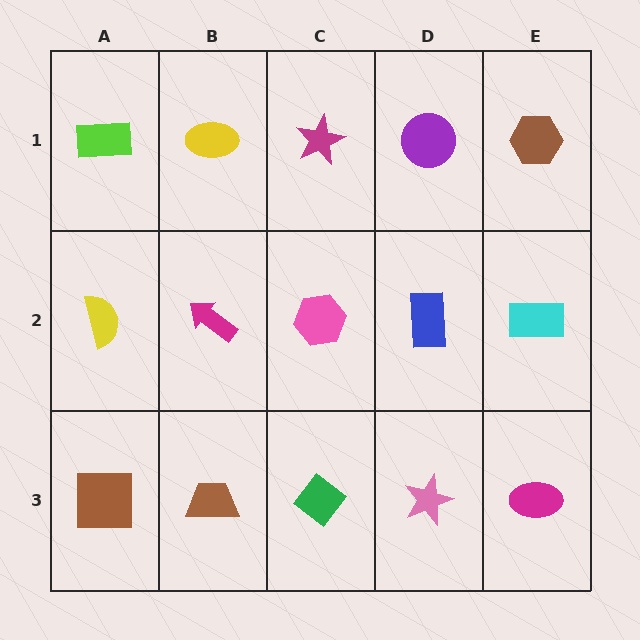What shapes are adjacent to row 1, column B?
A magenta arrow (row 2, column B), a lime rectangle (row 1, column A), a magenta star (row 1, column C).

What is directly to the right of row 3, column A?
A brown trapezoid.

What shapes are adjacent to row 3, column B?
A magenta arrow (row 2, column B), a brown square (row 3, column A), a green diamond (row 3, column C).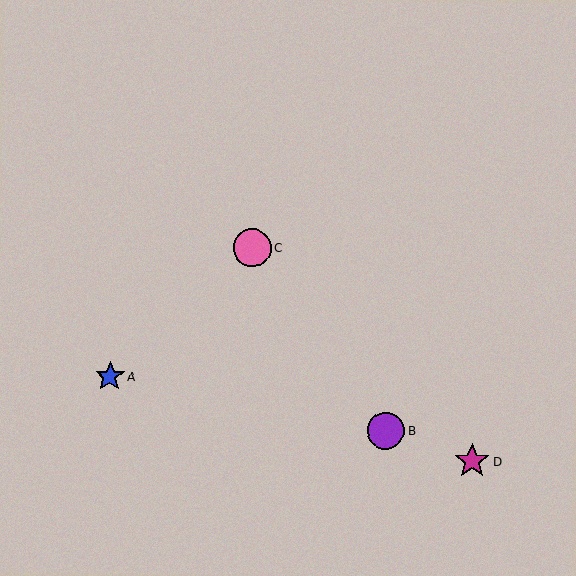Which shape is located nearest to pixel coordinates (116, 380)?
The blue star (labeled A) at (110, 377) is nearest to that location.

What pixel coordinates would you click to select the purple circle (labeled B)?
Click at (386, 431) to select the purple circle B.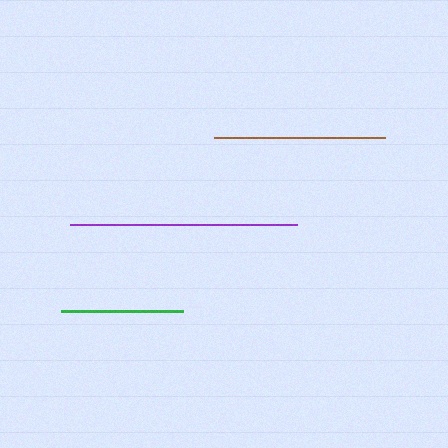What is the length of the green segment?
The green segment is approximately 122 pixels long.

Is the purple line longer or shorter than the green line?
The purple line is longer than the green line.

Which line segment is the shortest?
The green line is the shortest at approximately 122 pixels.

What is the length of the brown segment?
The brown segment is approximately 171 pixels long.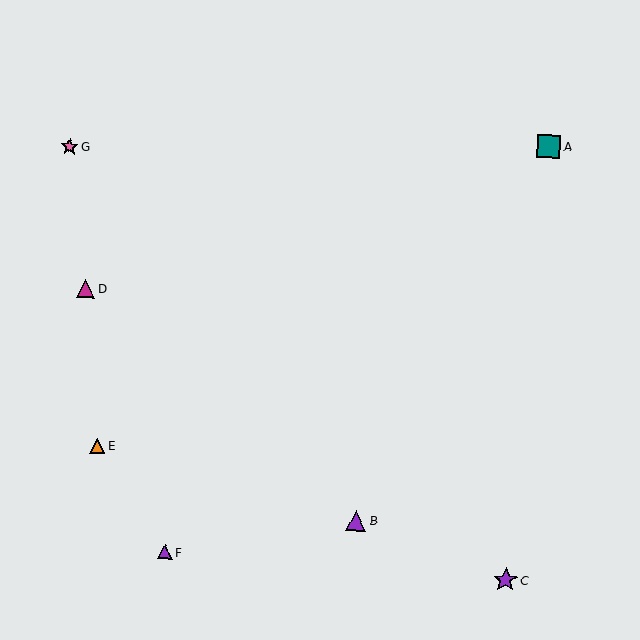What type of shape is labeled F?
Shape F is a purple triangle.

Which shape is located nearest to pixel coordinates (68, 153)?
The pink star (labeled G) at (70, 147) is nearest to that location.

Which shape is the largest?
The purple star (labeled C) is the largest.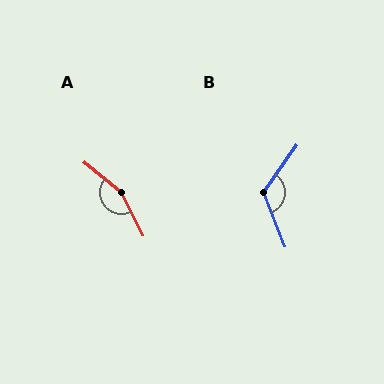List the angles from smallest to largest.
B (123°), A (156°).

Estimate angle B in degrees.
Approximately 123 degrees.